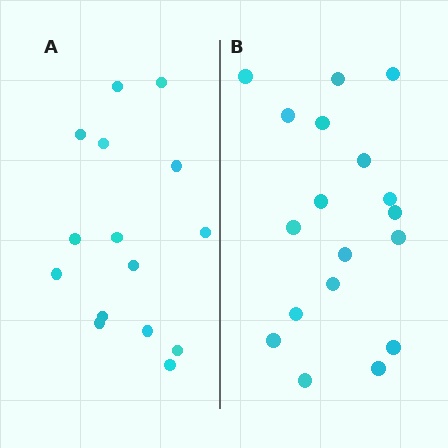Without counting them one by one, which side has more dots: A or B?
Region B (the right region) has more dots.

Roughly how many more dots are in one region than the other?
Region B has just a few more — roughly 2 or 3 more dots than region A.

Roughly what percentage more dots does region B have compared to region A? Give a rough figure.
About 20% more.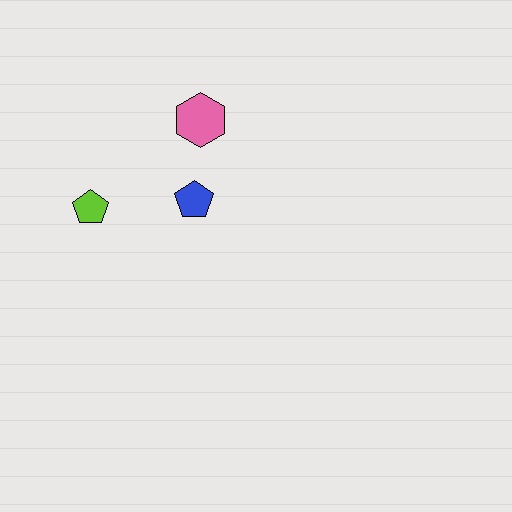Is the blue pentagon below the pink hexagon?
Yes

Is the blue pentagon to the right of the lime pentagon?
Yes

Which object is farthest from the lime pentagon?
The pink hexagon is farthest from the lime pentagon.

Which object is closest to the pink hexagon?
The blue pentagon is closest to the pink hexagon.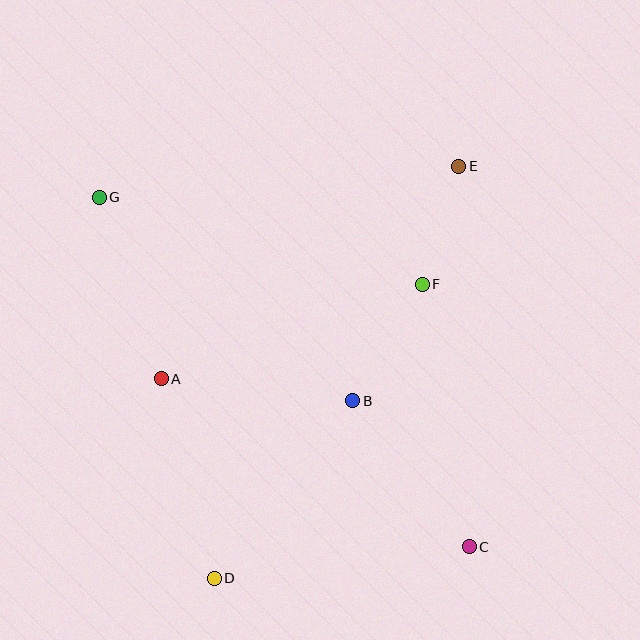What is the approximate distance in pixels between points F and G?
The distance between F and G is approximately 334 pixels.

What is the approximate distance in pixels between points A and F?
The distance between A and F is approximately 277 pixels.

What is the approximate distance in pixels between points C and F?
The distance between C and F is approximately 267 pixels.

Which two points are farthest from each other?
Points C and G are farthest from each other.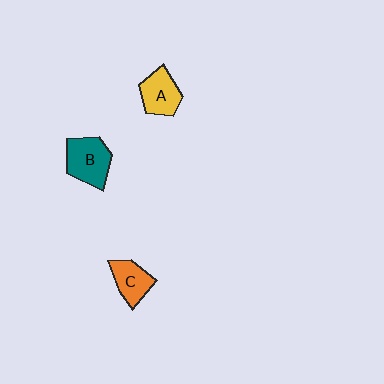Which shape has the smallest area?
Shape C (orange).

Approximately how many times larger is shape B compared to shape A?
Approximately 1.2 times.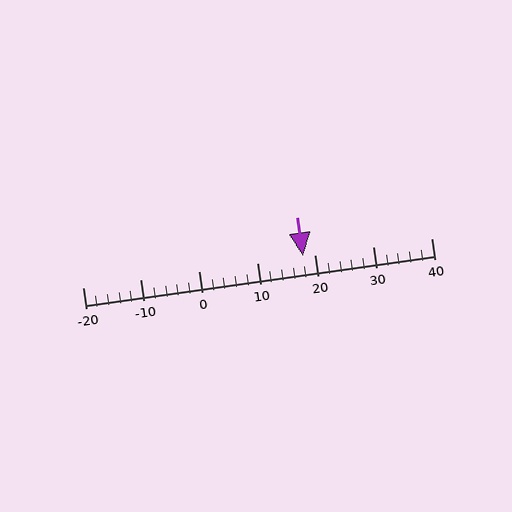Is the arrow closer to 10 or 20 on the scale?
The arrow is closer to 20.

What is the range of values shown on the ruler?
The ruler shows values from -20 to 40.